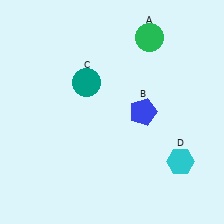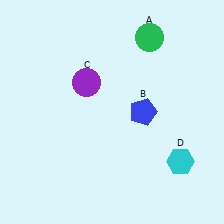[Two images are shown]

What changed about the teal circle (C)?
In Image 1, C is teal. In Image 2, it changed to purple.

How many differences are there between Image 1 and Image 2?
There is 1 difference between the two images.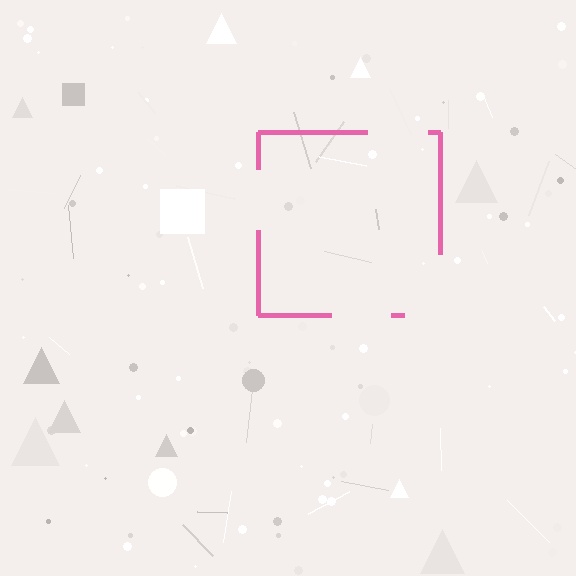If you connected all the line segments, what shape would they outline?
They would outline a square.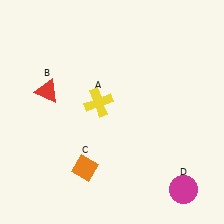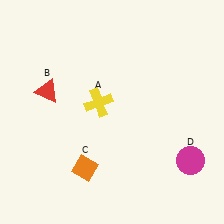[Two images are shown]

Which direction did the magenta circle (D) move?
The magenta circle (D) moved up.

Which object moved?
The magenta circle (D) moved up.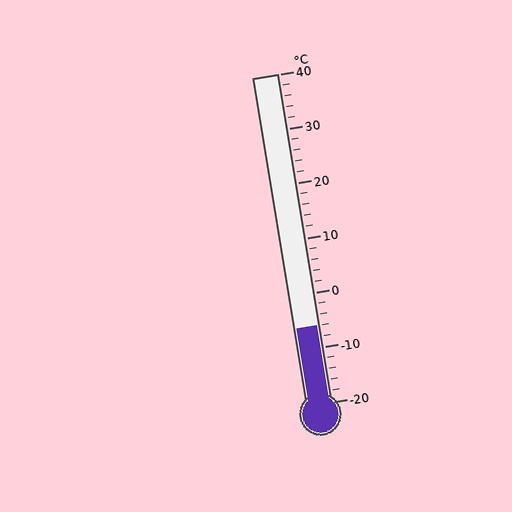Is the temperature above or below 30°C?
The temperature is below 30°C.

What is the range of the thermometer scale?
The thermometer scale ranges from -20°C to 40°C.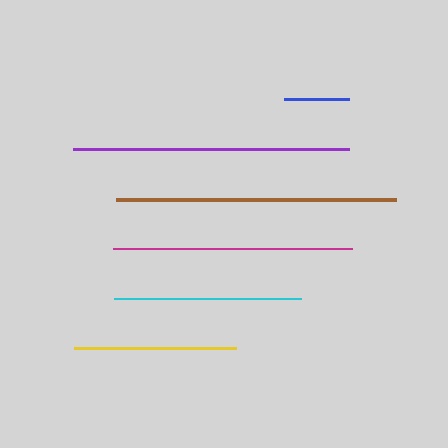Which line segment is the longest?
The brown line is the longest at approximately 280 pixels.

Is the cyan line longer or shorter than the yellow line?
The cyan line is longer than the yellow line.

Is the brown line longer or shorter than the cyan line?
The brown line is longer than the cyan line.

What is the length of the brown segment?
The brown segment is approximately 280 pixels long.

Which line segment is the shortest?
The blue line is the shortest at approximately 65 pixels.